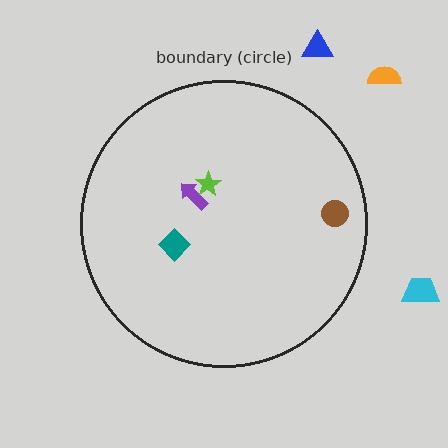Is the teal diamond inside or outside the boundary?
Inside.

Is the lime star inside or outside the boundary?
Inside.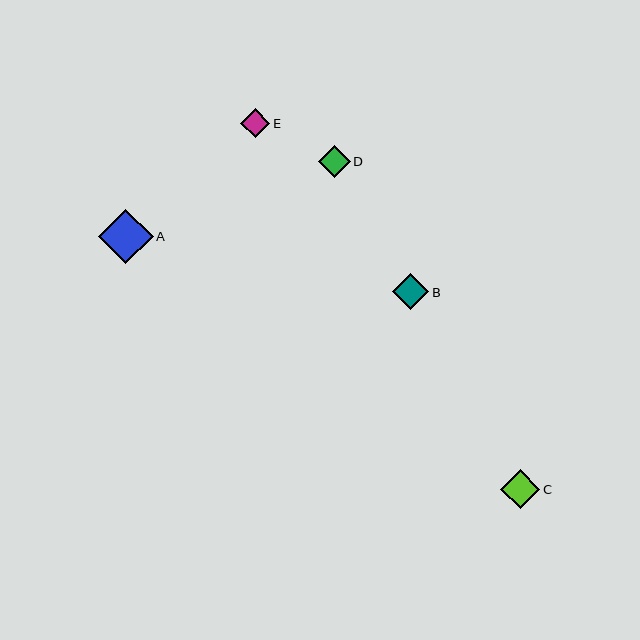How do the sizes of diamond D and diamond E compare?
Diamond D and diamond E are approximately the same size.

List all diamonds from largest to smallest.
From largest to smallest: A, C, B, D, E.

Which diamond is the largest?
Diamond A is the largest with a size of approximately 54 pixels.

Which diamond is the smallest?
Diamond E is the smallest with a size of approximately 29 pixels.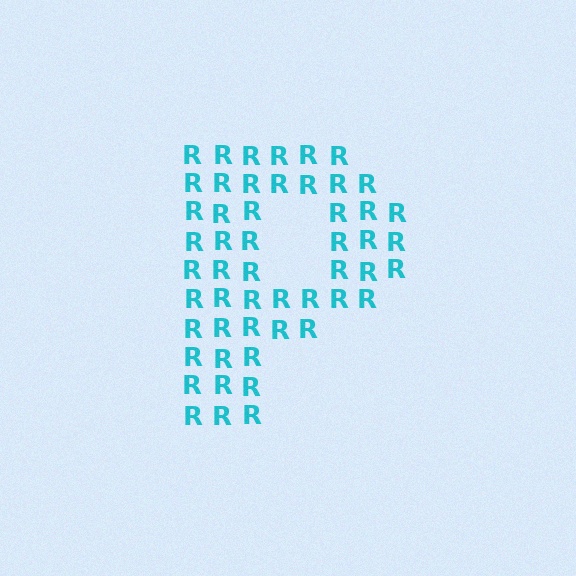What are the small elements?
The small elements are letter R's.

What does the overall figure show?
The overall figure shows the letter P.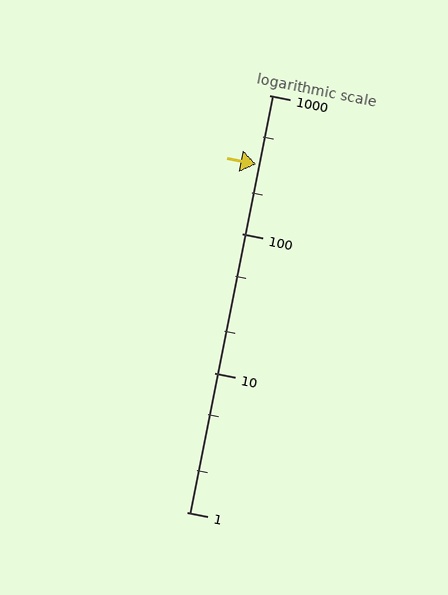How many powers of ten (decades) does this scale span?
The scale spans 3 decades, from 1 to 1000.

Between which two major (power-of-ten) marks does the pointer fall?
The pointer is between 100 and 1000.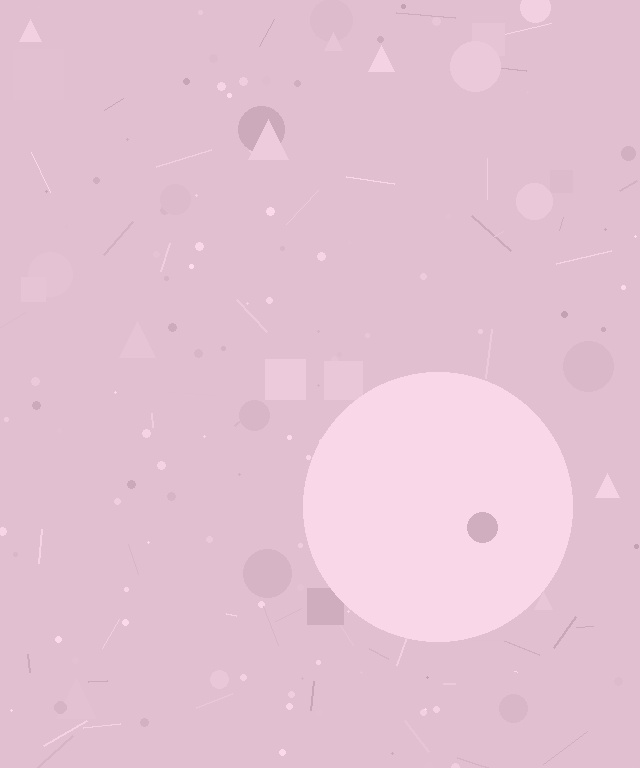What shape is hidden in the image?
A circle is hidden in the image.